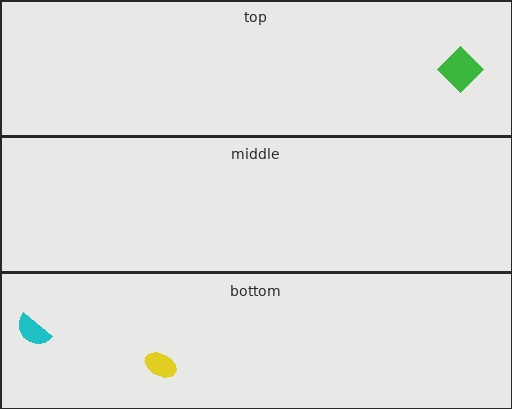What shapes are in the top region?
The green diamond.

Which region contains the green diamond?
The top region.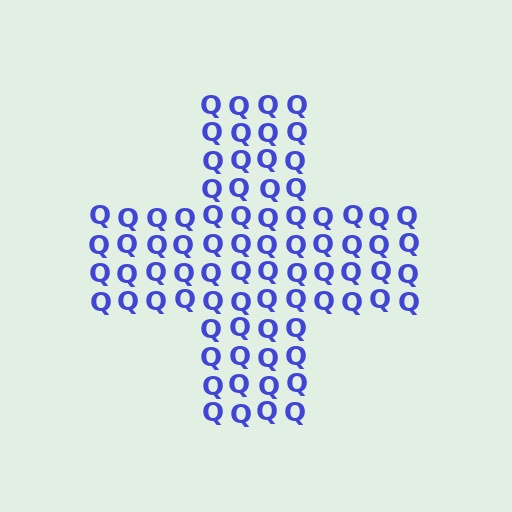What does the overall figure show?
The overall figure shows a cross.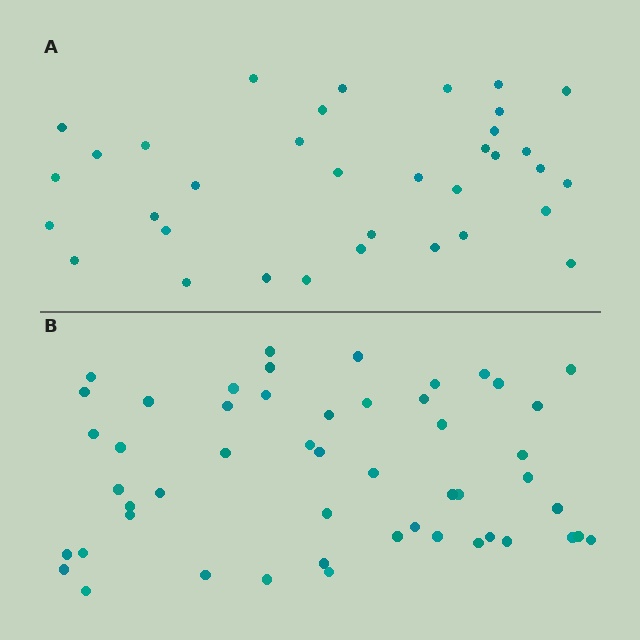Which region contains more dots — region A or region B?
Region B (the bottom region) has more dots.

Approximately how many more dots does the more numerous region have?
Region B has approximately 15 more dots than region A.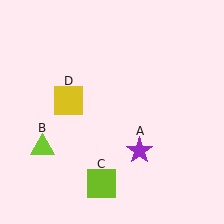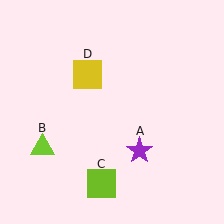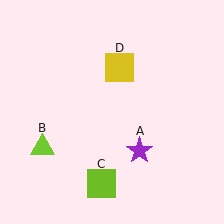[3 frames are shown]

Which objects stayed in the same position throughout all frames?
Purple star (object A) and lime triangle (object B) and lime square (object C) remained stationary.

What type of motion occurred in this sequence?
The yellow square (object D) rotated clockwise around the center of the scene.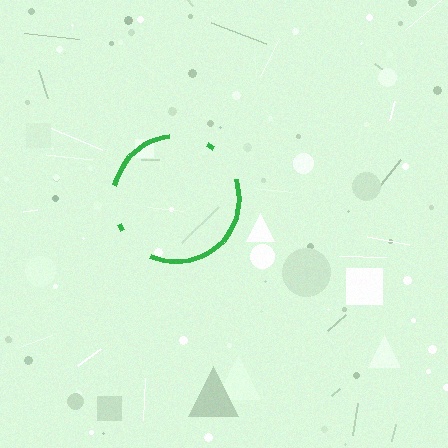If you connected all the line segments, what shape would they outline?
They would outline a circle.